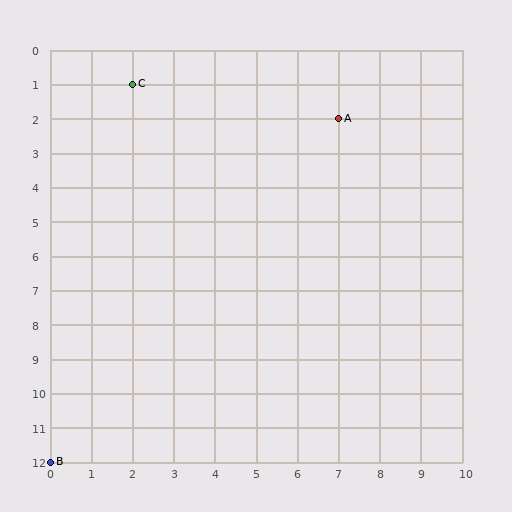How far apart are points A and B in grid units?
Points A and B are 7 columns and 10 rows apart (about 12.2 grid units diagonally).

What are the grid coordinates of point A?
Point A is at grid coordinates (7, 2).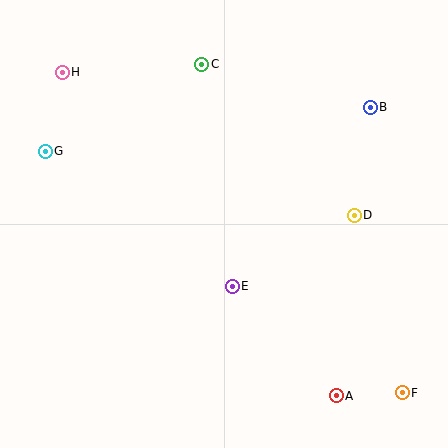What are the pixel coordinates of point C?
Point C is at (202, 64).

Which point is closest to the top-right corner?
Point B is closest to the top-right corner.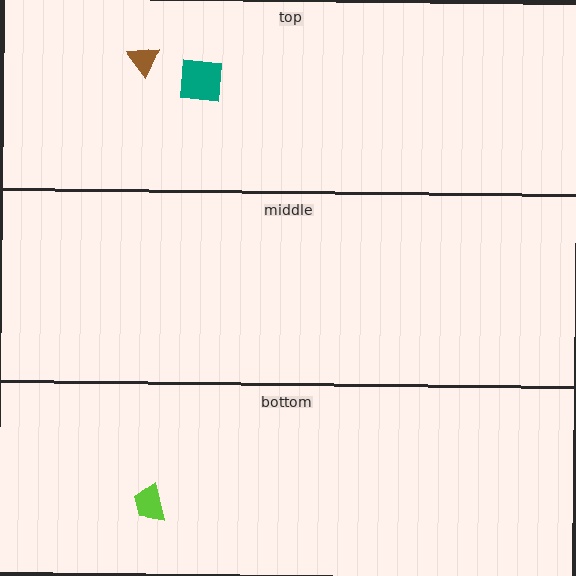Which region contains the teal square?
The top region.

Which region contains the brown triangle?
The top region.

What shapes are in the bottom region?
The lime trapezoid.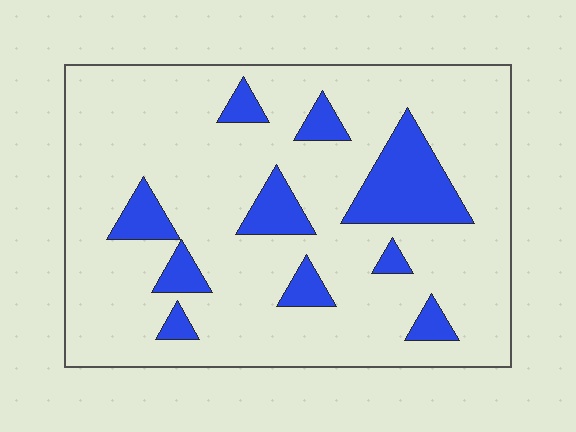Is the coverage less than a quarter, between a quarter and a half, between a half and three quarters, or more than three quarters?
Less than a quarter.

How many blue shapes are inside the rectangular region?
10.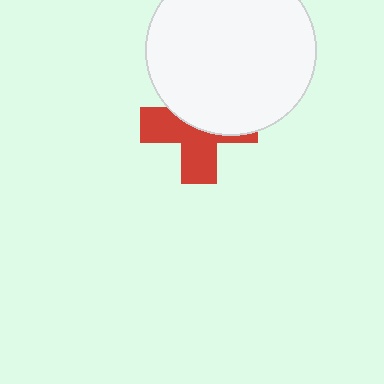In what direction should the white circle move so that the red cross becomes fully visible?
The white circle should move up. That is the shortest direction to clear the overlap and leave the red cross fully visible.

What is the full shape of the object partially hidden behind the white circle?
The partially hidden object is a red cross.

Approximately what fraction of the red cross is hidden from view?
Roughly 48% of the red cross is hidden behind the white circle.